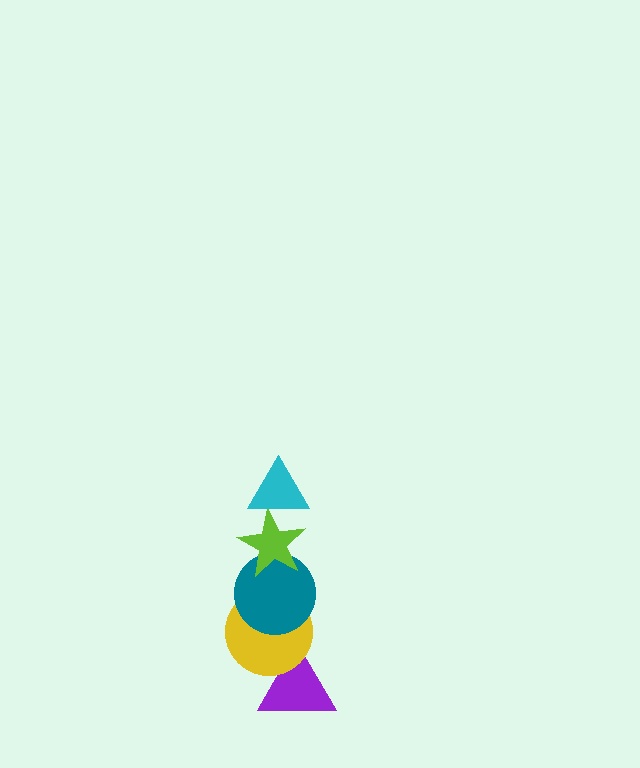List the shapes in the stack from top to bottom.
From top to bottom: the cyan triangle, the lime star, the teal circle, the yellow circle, the purple triangle.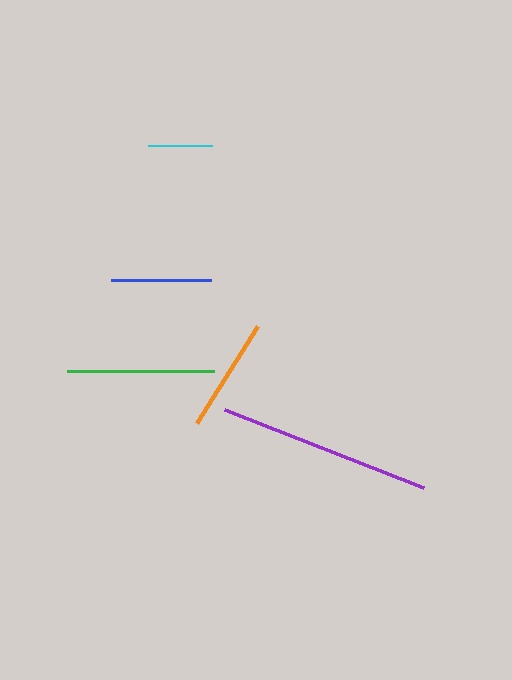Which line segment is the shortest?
The cyan line is the shortest at approximately 64 pixels.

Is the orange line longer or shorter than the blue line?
The orange line is longer than the blue line.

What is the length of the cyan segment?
The cyan segment is approximately 64 pixels long.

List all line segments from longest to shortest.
From longest to shortest: purple, green, orange, blue, cyan.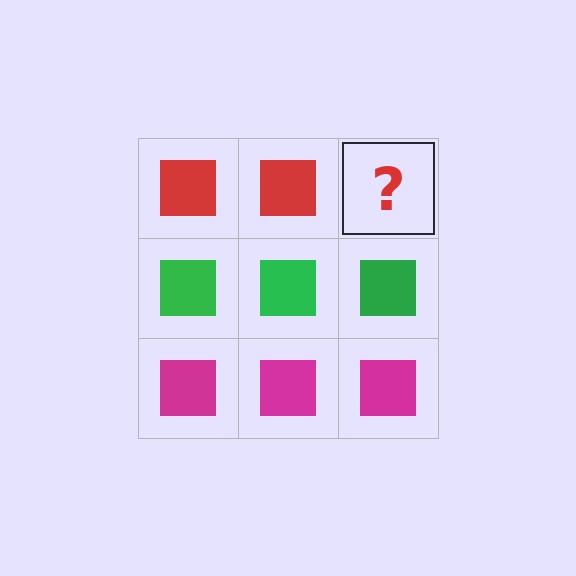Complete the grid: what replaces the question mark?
The question mark should be replaced with a red square.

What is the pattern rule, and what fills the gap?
The rule is that each row has a consistent color. The gap should be filled with a red square.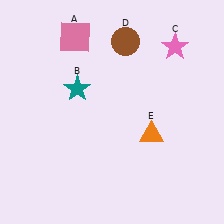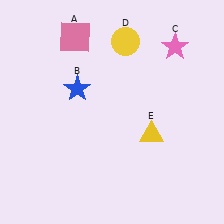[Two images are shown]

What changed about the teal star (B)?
In Image 1, B is teal. In Image 2, it changed to blue.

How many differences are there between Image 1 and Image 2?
There are 3 differences between the two images.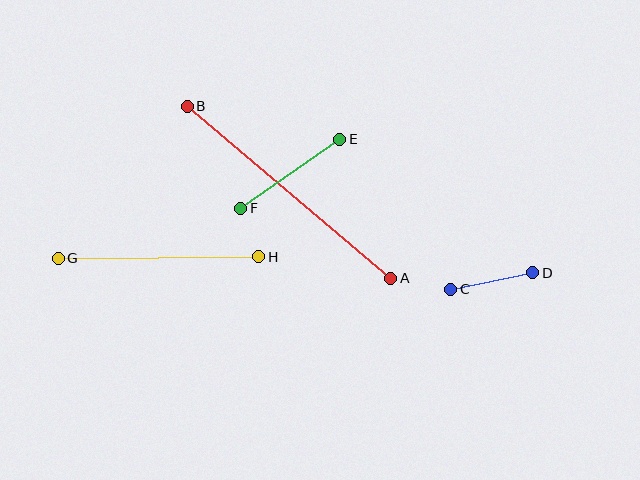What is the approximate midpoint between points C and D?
The midpoint is at approximately (492, 281) pixels.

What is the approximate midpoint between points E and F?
The midpoint is at approximately (290, 174) pixels.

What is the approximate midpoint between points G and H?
The midpoint is at approximately (159, 258) pixels.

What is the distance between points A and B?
The distance is approximately 266 pixels.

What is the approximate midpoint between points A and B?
The midpoint is at approximately (289, 192) pixels.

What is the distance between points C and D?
The distance is approximately 84 pixels.